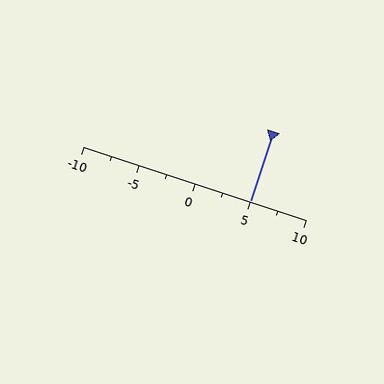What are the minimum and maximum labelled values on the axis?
The axis runs from -10 to 10.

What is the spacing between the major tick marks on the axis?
The major ticks are spaced 5 apart.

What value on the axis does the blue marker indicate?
The marker indicates approximately 5.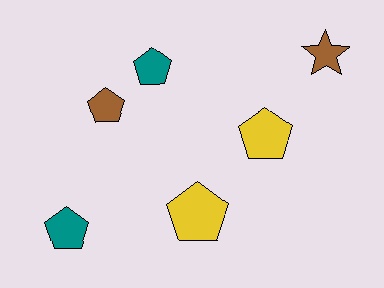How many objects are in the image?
There are 6 objects.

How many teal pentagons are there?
There are 2 teal pentagons.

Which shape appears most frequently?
Pentagon, with 5 objects.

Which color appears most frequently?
Yellow, with 2 objects.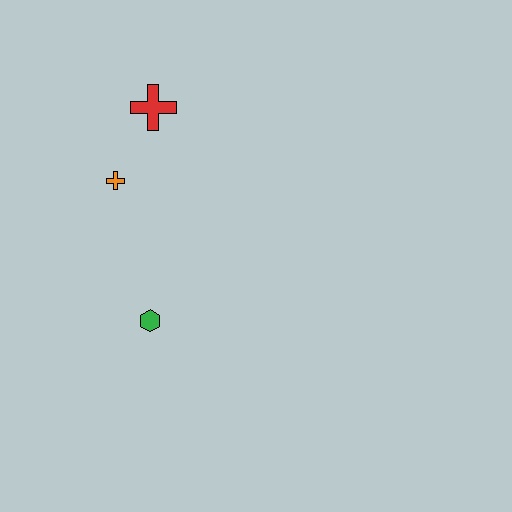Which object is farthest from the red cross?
The green hexagon is farthest from the red cross.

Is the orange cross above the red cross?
No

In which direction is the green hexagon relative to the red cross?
The green hexagon is below the red cross.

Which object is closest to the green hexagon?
The orange cross is closest to the green hexagon.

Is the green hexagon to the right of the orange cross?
Yes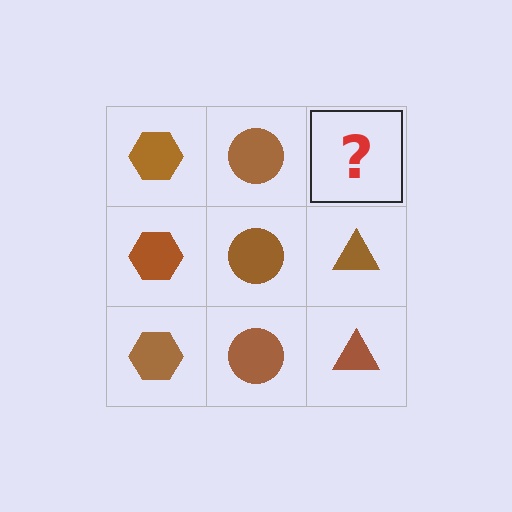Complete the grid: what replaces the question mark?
The question mark should be replaced with a brown triangle.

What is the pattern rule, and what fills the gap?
The rule is that each column has a consistent shape. The gap should be filled with a brown triangle.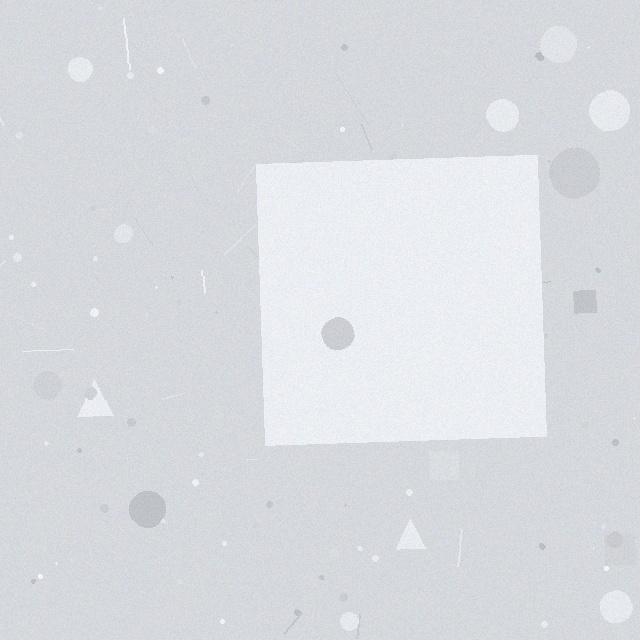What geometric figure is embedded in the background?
A square is embedded in the background.